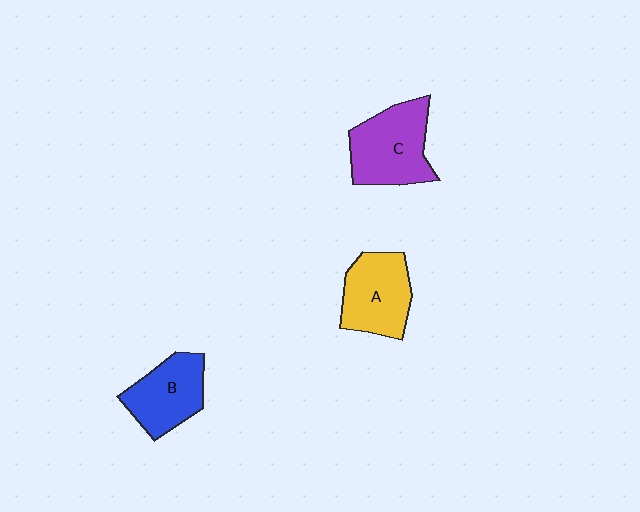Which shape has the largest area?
Shape C (purple).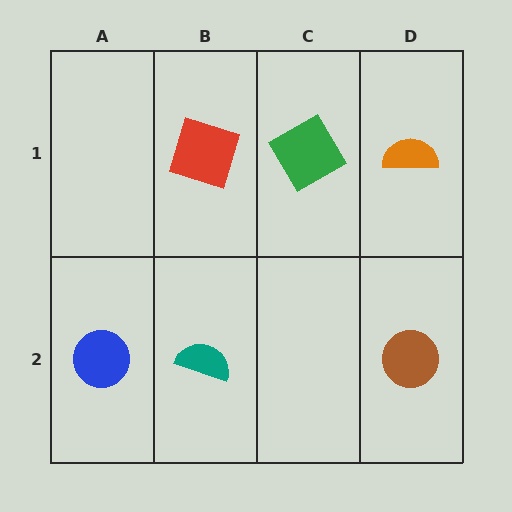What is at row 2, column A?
A blue circle.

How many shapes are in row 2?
3 shapes.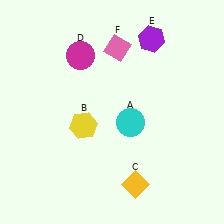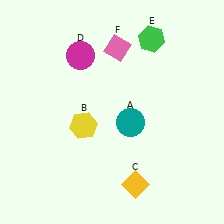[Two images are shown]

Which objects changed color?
A changed from cyan to teal. E changed from purple to green.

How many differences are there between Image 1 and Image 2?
There are 2 differences between the two images.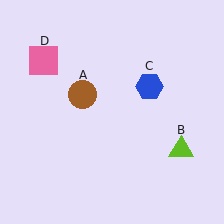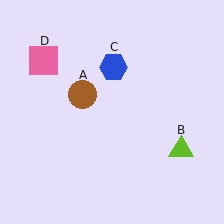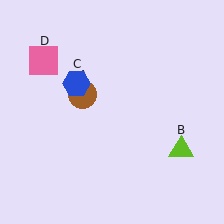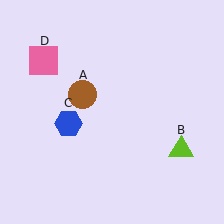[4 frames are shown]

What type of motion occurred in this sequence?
The blue hexagon (object C) rotated counterclockwise around the center of the scene.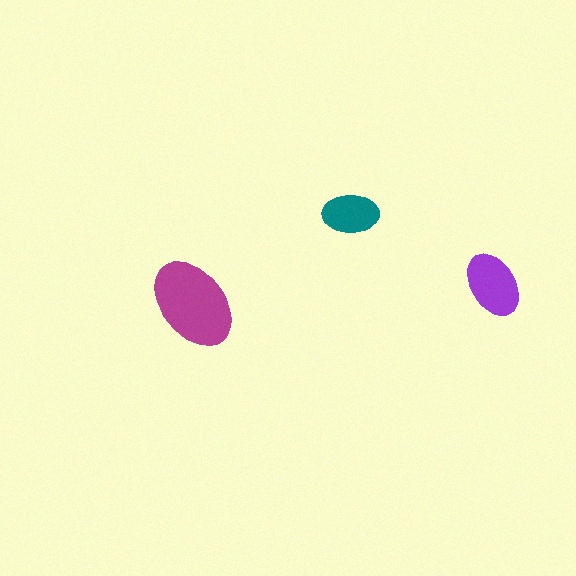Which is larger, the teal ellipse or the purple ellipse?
The purple one.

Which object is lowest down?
The magenta ellipse is bottommost.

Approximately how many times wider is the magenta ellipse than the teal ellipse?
About 1.5 times wider.